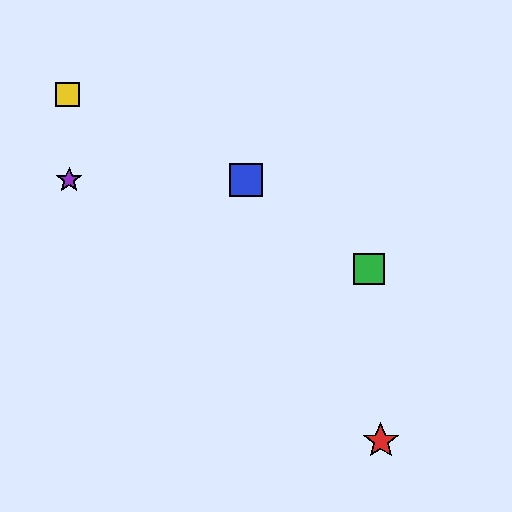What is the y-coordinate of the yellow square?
The yellow square is at y≈95.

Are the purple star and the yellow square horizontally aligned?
No, the purple star is at y≈180 and the yellow square is at y≈95.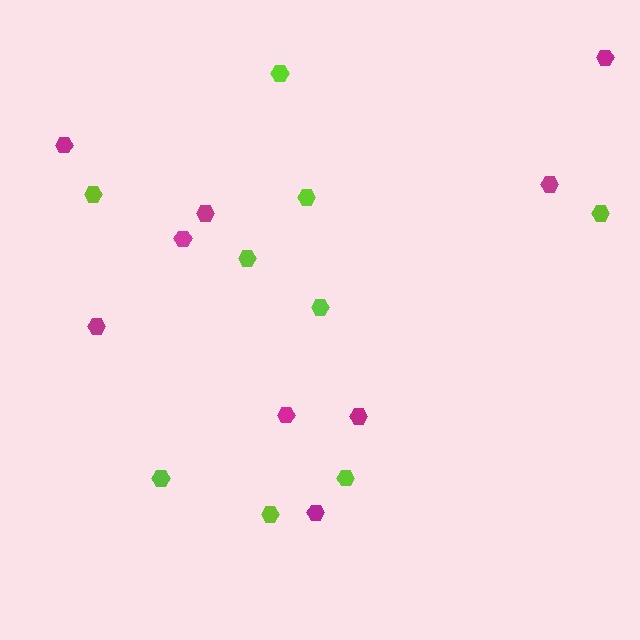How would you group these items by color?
There are 2 groups: one group of magenta hexagons (9) and one group of lime hexagons (9).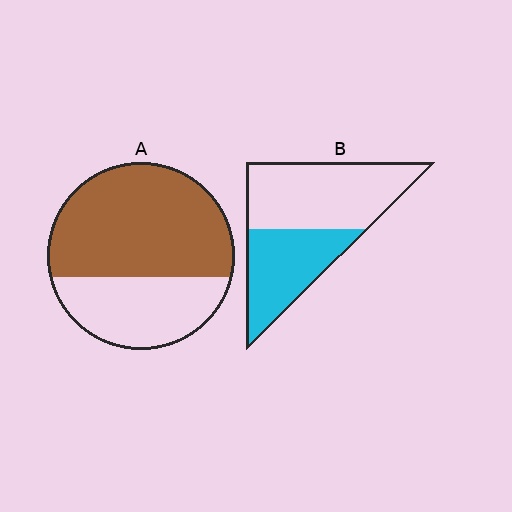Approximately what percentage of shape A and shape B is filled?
A is approximately 65% and B is approximately 40%.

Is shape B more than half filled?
No.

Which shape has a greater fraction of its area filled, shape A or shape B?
Shape A.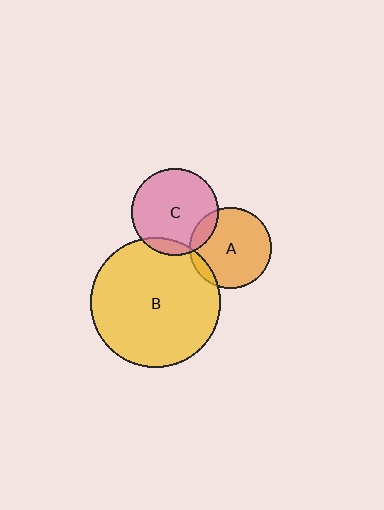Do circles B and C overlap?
Yes.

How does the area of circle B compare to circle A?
Approximately 2.5 times.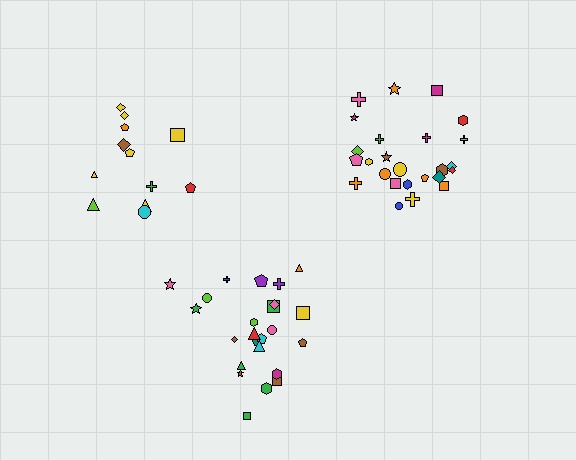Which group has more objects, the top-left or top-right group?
The top-right group.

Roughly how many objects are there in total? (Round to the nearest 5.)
Roughly 60 objects in total.